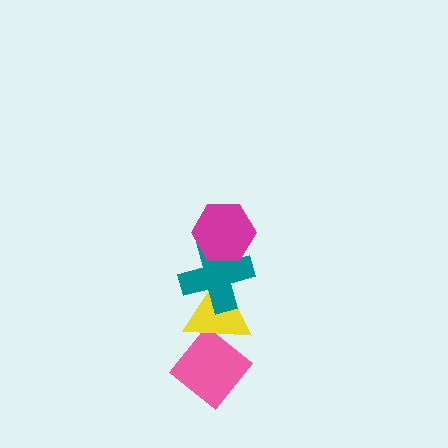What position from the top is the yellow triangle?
The yellow triangle is 3rd from the top.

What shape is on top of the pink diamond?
The yellow triangle is on top of the pink diamond.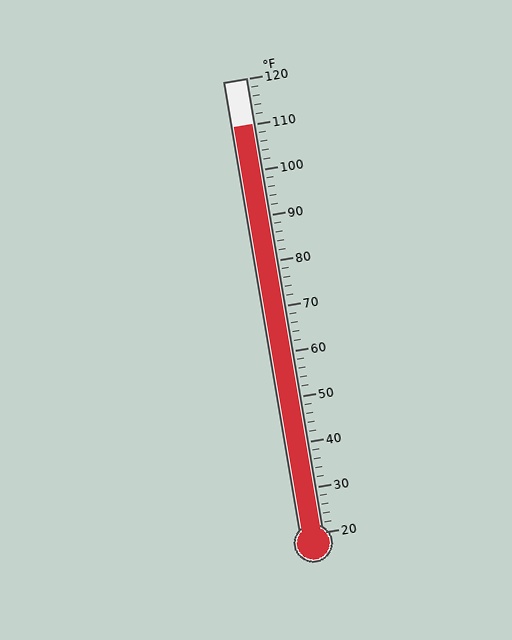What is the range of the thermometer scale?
The thermometer scale ranges from 20°F to 120°F.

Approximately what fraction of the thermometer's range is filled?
The thermometer is filled to approximately 90% of its range.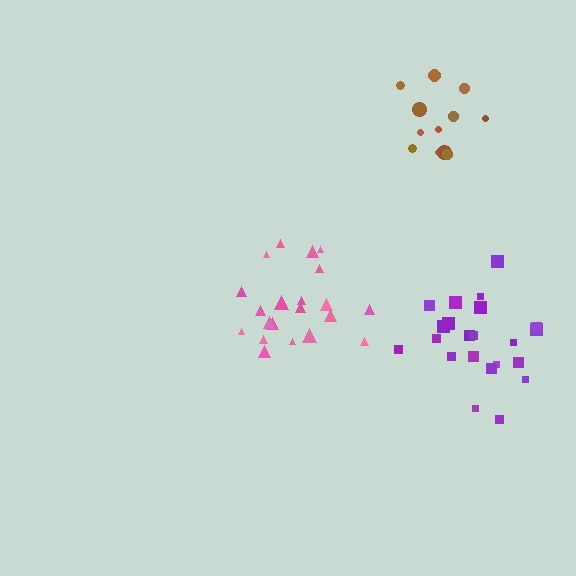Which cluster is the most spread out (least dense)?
Purple.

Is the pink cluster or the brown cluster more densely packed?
Brown.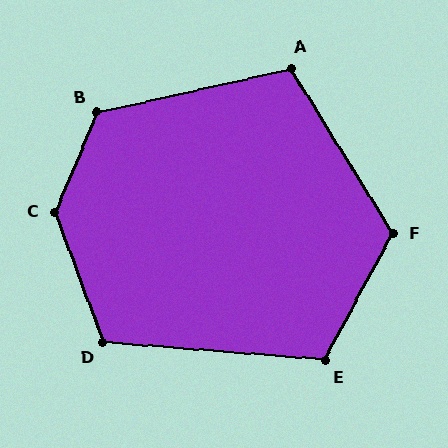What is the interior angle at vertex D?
Approximately 115 degrees (obtuse).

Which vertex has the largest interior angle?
C, at approximately 137 degrees.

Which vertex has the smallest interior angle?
A, at approximately 109 degrees.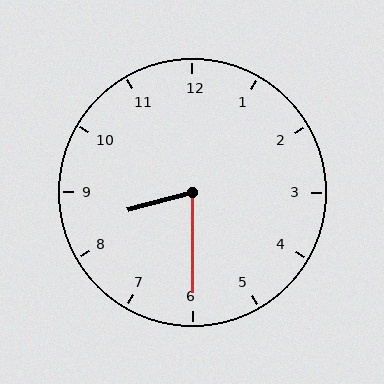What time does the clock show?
8:30.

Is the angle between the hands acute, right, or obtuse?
It is acute.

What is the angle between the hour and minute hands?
Approximately 75 degrees.